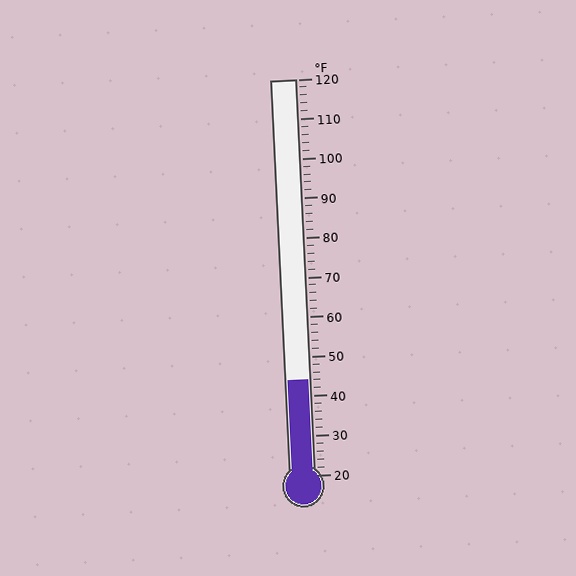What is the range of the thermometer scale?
The thermometer scale ranges from 20°F to 120°F.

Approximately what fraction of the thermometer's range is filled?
The thermometer is filled to approximately 25% of its range.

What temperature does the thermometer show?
The thermometer shows approximately 44°F.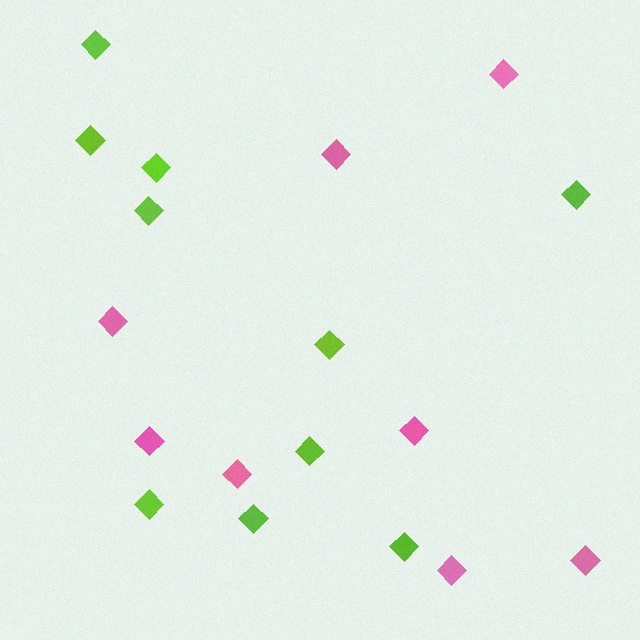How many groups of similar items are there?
There are 2 groups: one group of lime diamonds (10) and one group of pink diamonds (8).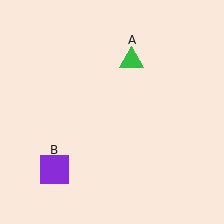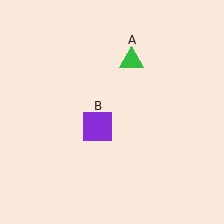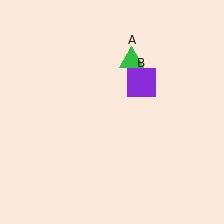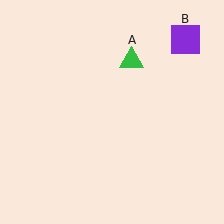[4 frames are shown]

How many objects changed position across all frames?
1 object changed position: purple square (object B).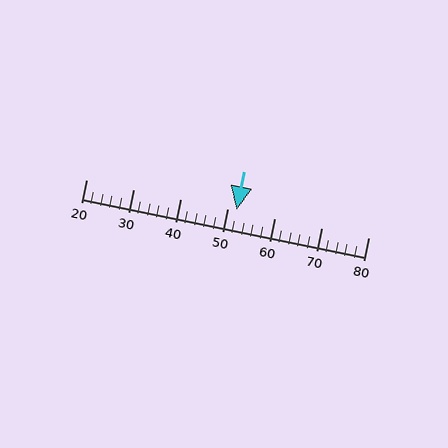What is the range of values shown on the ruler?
The ruler shows values from 20 to 80.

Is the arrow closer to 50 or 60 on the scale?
The arrow is closer to 50.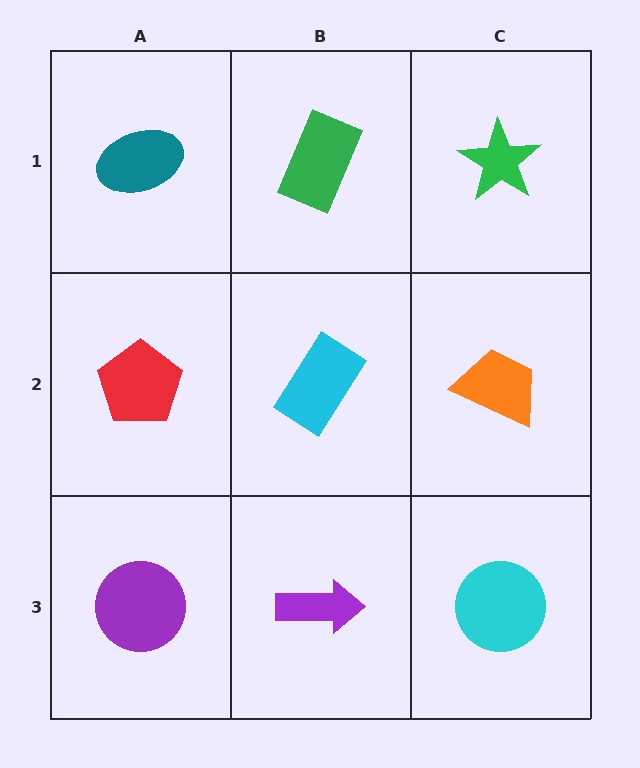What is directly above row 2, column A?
A teal ellipse.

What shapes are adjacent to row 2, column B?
A green rectangle (row 1, column B), a purple arrow (row 3, column B), a red pentagon (row 2, column A), an orange trapezoid (row 2, column C).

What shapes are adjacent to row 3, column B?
A cyan rectangle (row 2, column B), a purple circle (row 3, column A), a cyan circle (row 3, column C).